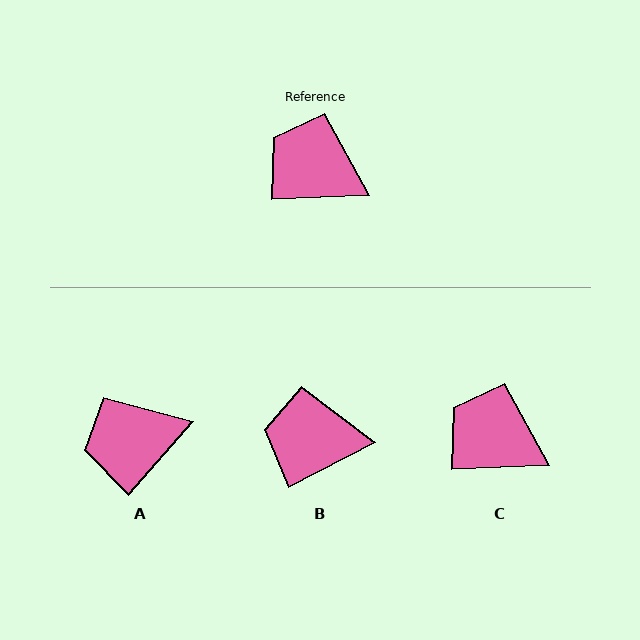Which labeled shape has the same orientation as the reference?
C.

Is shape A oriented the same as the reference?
No, it is off by about 46 degrees.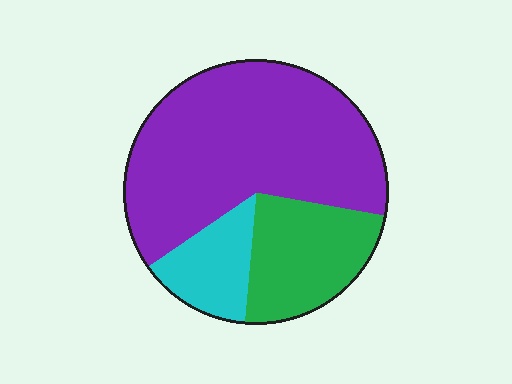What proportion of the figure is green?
Green covers about 25% of the figure.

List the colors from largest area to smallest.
From largest to smallest: purple, green, cyan.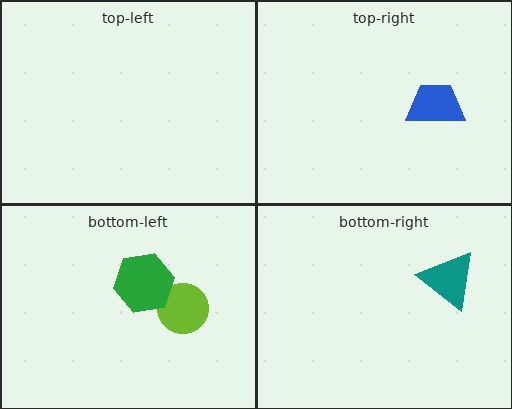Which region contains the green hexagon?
The bottom-left region.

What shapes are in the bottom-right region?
The teal triangle.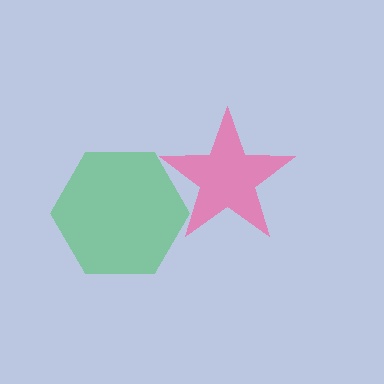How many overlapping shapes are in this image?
There are 2 overlapping shapes in the image.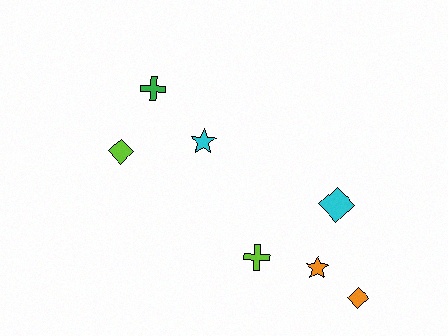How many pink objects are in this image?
There are no pink objects.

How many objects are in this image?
There are 7 objects.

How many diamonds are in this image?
There are 3 diamonds.